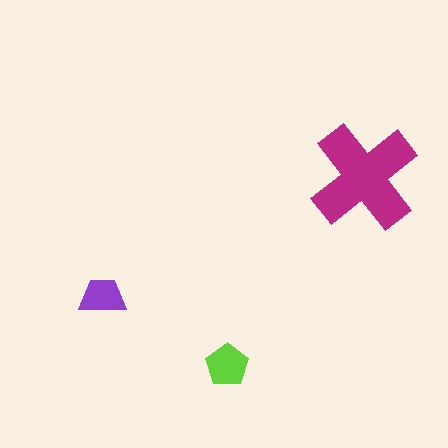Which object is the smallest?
The purple trapezoid.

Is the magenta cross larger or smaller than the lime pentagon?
Larger.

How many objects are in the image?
There are 3 objects in the image.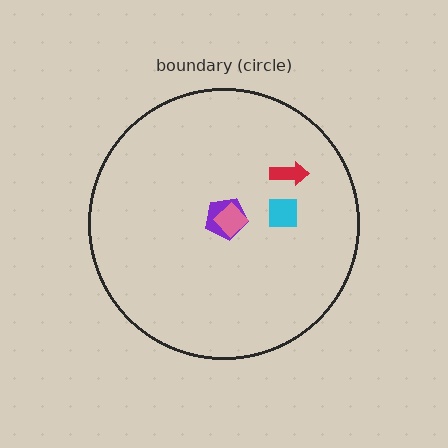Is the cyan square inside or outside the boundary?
Inside.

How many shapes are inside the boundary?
4 inside, 0 outside.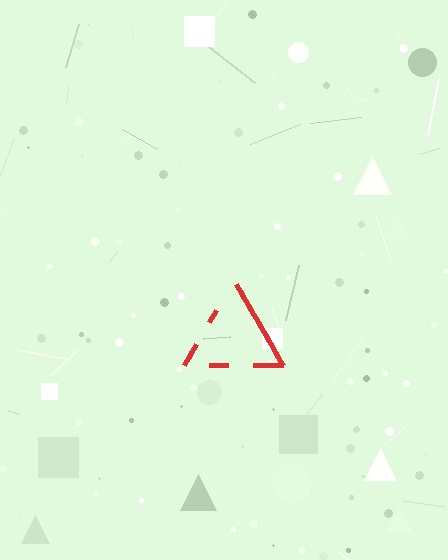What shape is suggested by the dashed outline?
The dashed outline suggests a triangle.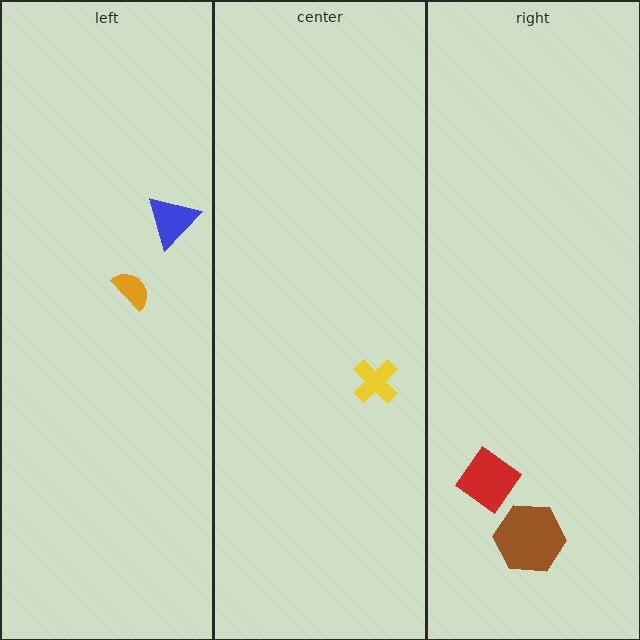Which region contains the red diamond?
The right region.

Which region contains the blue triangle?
The left region.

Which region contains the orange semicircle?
The left region.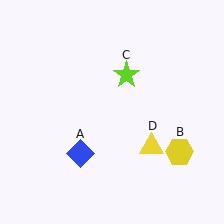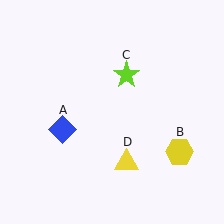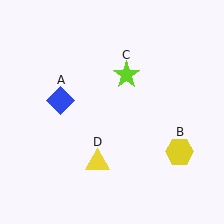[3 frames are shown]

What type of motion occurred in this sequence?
The blue diamond (object A), yellow triangle (object D) rotated clockwise around the center of the scene.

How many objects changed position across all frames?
2 objects changed position: blue diamond (object A), yellow triangle (object D).